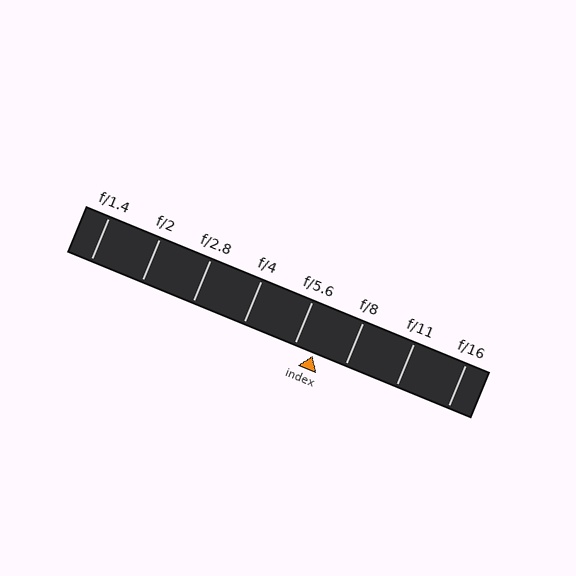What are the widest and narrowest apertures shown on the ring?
The widest aperture shown is f/1.4 and the narrowest is f/16.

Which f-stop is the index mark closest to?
The index mark is closest to f/5.6.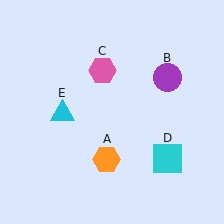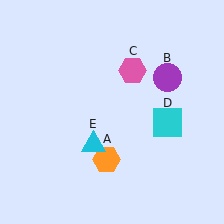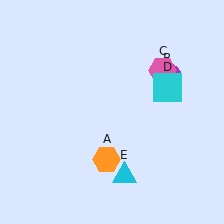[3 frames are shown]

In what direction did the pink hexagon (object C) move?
The pink hexagon (object C) moved right.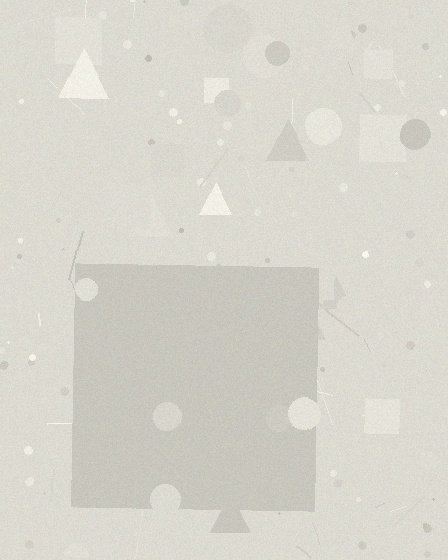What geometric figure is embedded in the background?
A square is embedded in the background.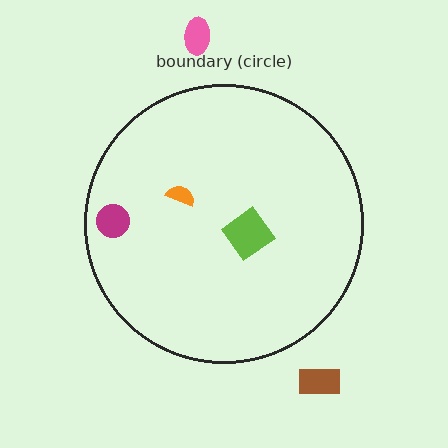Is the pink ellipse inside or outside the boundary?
Outside.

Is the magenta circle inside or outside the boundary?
Inside.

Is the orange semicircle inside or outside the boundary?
Inside.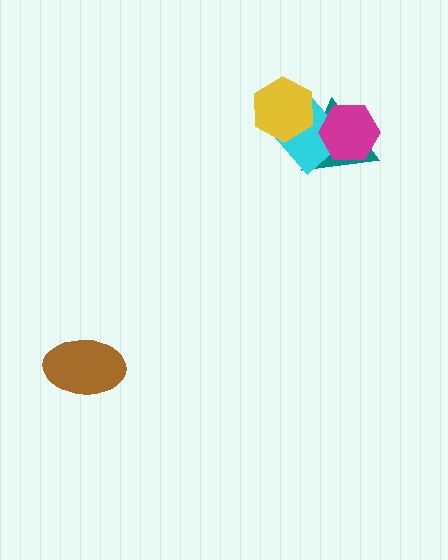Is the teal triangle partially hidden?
Yes, it is partially covered by another shape.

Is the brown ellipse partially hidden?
No, no other shape covers it.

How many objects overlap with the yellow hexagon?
2 objects overlap with the yellow hexagon.